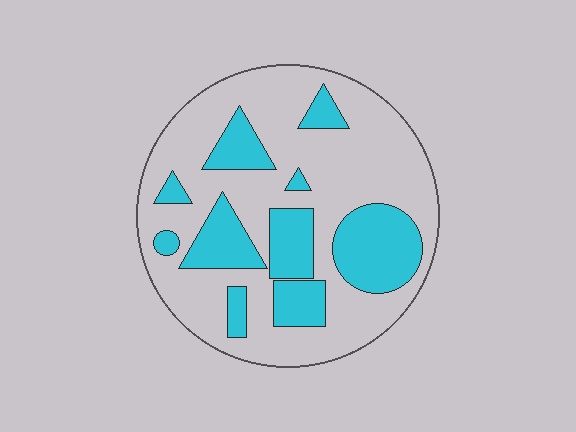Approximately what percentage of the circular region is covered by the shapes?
Approximately 30%.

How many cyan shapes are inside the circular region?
10.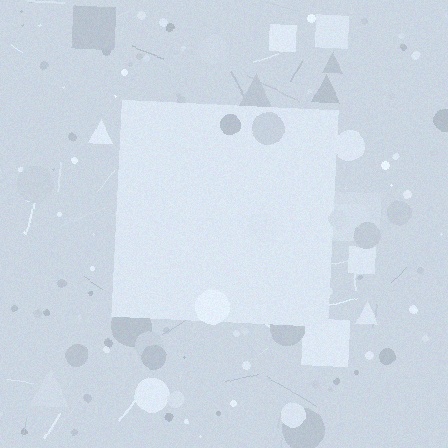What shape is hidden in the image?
A square is hidden in the image.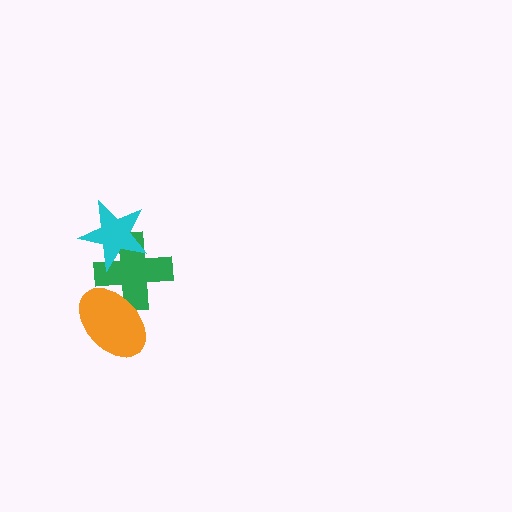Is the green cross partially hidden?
Yes, it is partially covered by another shape.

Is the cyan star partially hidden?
No, no other shape covers it.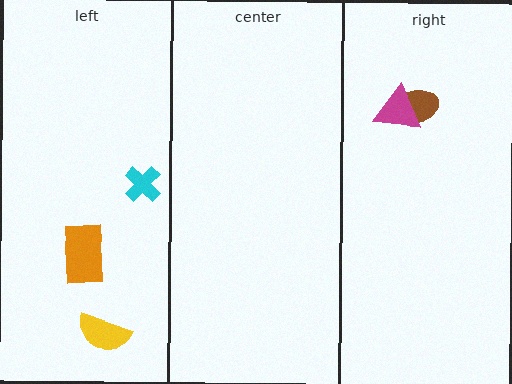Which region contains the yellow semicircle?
The left region.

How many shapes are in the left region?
3.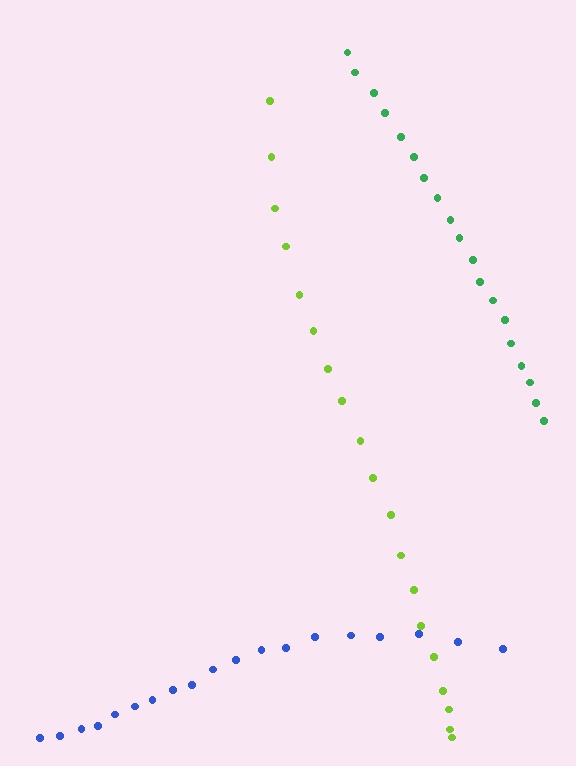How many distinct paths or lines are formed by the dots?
There are 3 distinct paths.